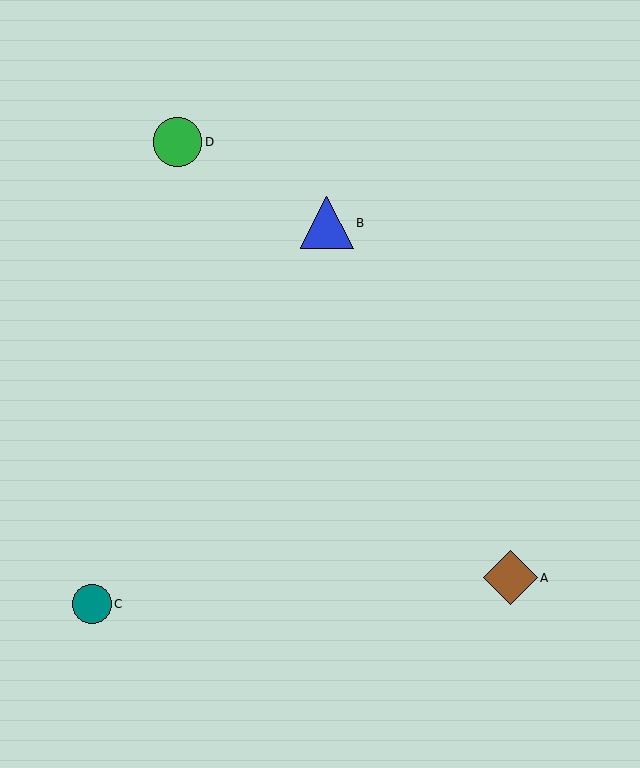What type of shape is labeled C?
Shape C is a teal circle.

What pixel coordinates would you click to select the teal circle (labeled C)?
Click at (92, 604) to select the teal circle C.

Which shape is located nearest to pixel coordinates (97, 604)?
The teal circle (labeled C) at (92, 604) is nearest to that location.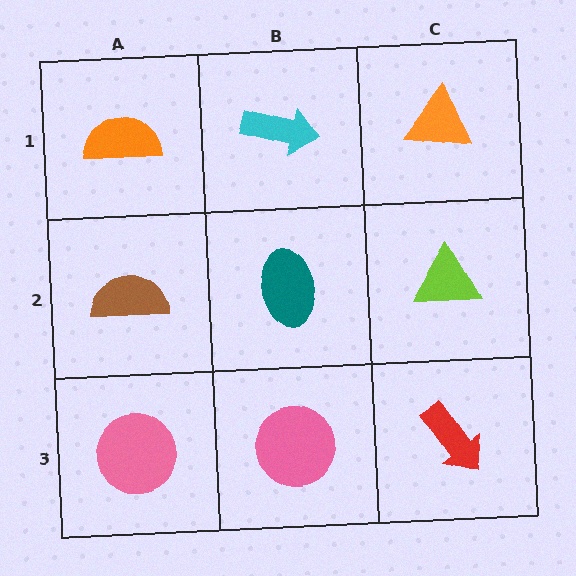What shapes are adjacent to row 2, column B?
A cyan arrow (row 1, column B), a pink circle (row 3, column B), a brown semicircle (row 2, column A), a lime triangle (row 2, column C).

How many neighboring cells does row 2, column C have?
3.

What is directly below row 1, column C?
A lime triangle.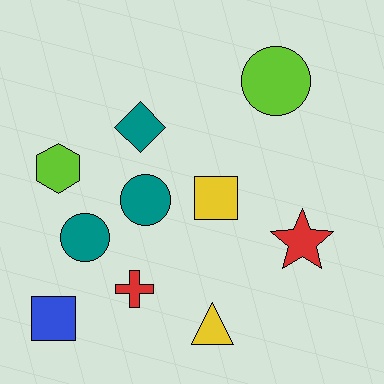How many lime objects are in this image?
There are 2 lime objects.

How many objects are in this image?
There are 10 objects.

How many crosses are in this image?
There is 1 cross.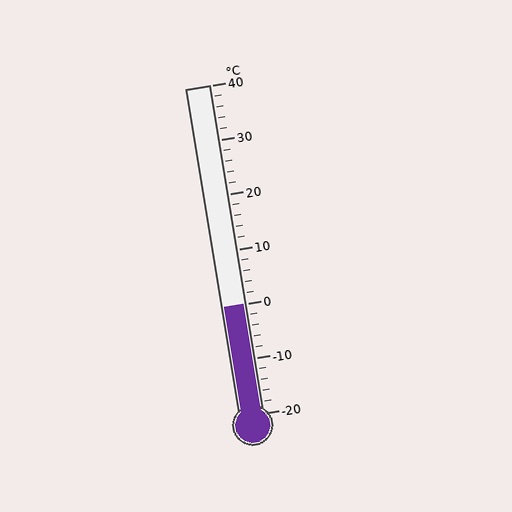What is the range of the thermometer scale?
The thermometer scale ranges from -20°C to 40°C.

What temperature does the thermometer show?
The thermometer shows approximately 0°C.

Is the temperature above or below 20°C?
The temperature is below 20°C.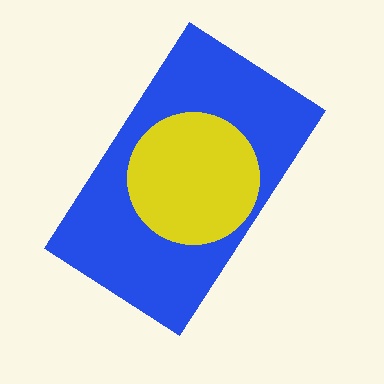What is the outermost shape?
The blue rectangle.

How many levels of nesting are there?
2.